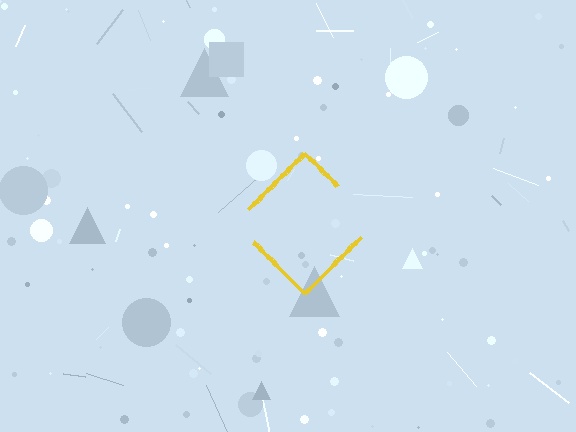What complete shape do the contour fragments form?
The contour fragments form a diamond.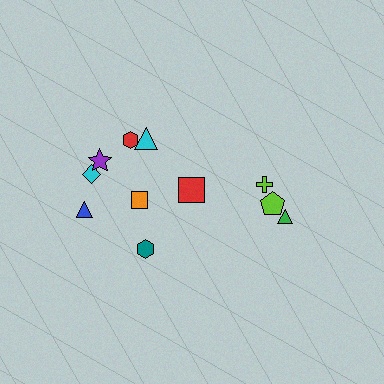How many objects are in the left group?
There are 7 objects.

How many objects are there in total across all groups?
There are 11 objects.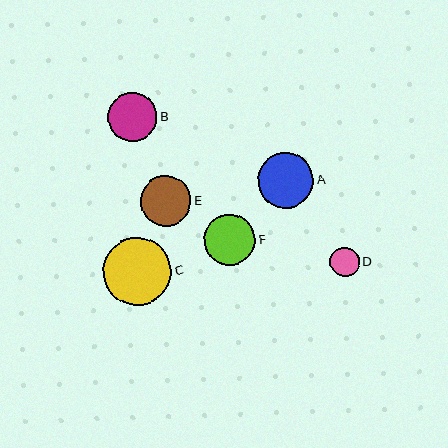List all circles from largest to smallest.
From largest to smallest: C, A, F, E, B, D.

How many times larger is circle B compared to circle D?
Circle B is approximately 1.7 times the size of circle D.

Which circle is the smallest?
Circle D is the smallest with a size of approximately 30 pixels.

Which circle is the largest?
Circle C is the largest with a size of approximately 68 pixels.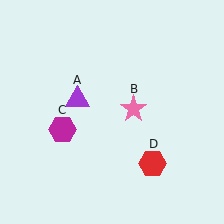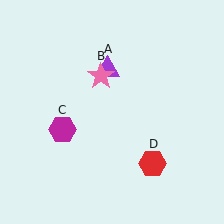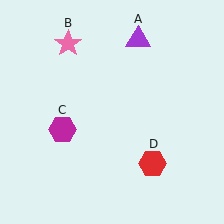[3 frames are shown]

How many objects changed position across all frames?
2 objects changed position: purple triangle (object A), pink star (object B).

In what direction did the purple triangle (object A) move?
The purple triangle (object A) moved up and to the right.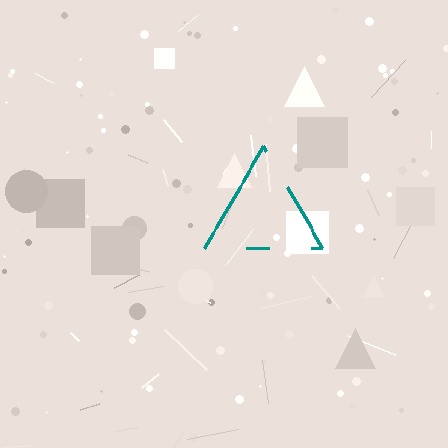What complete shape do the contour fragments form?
The contour fragments form a triangle.